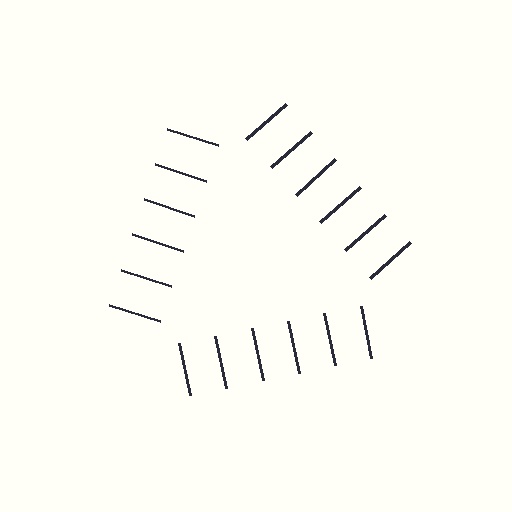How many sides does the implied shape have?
3 sides — the line-ends trace a triangle.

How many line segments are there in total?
18 — 6 along each of the 3 edges.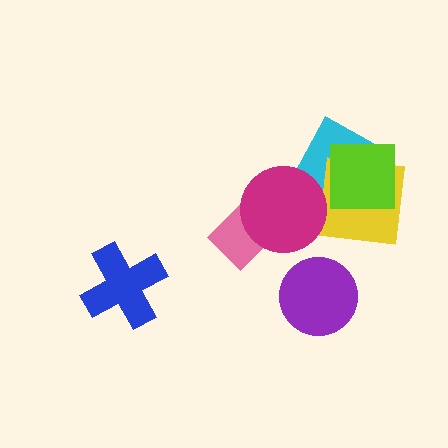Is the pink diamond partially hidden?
Yes, it is partially covered by another shape.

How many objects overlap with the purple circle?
0 objects overlap with the purple circle.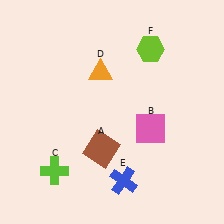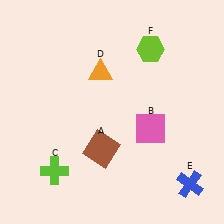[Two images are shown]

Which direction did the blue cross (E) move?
The blue cross (E) moved right.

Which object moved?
The blue cross (E) moved right.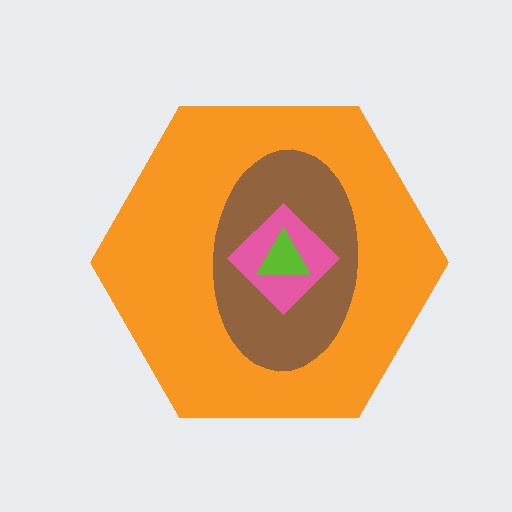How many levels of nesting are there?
4.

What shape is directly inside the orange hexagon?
The brown ellipse.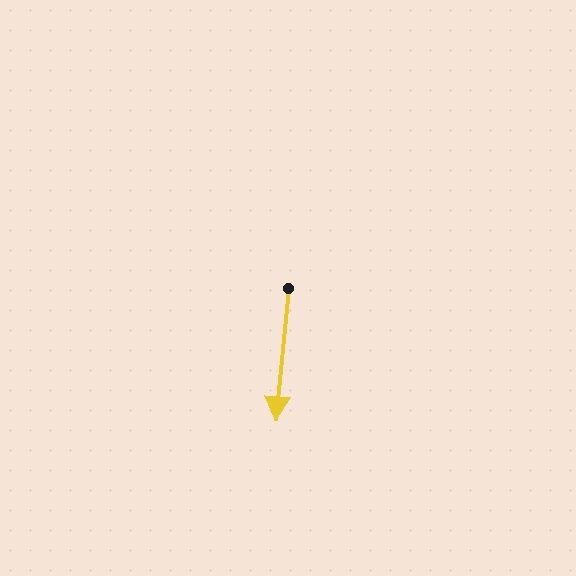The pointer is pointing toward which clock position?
Roughly 6 o'clock.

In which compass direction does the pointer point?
South.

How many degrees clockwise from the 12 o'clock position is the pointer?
Approximately 185 degrees.